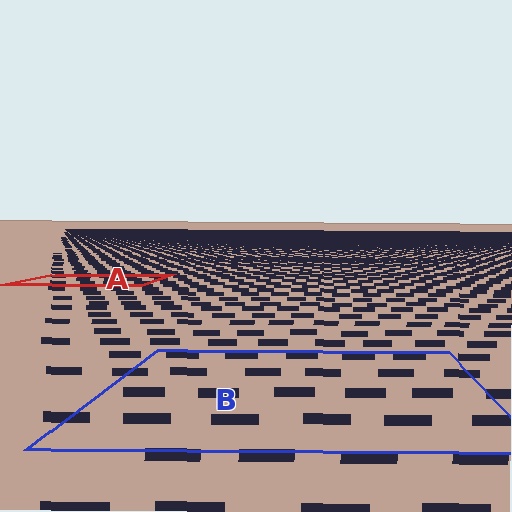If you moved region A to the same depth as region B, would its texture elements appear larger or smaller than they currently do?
They would appear larger. At a closer depth, the same texture elements are projected at a bigger on-screen size.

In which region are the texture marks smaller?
The texture marks are smaller in region A, because it is farther away.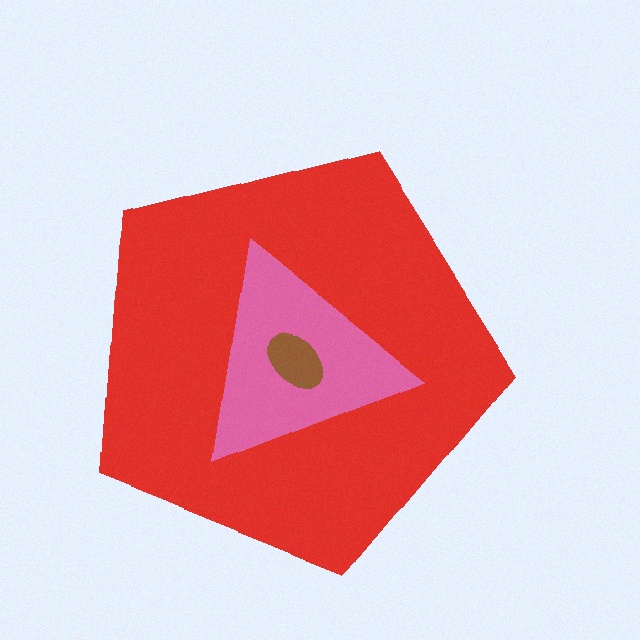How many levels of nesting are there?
3.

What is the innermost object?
The brown ellipse.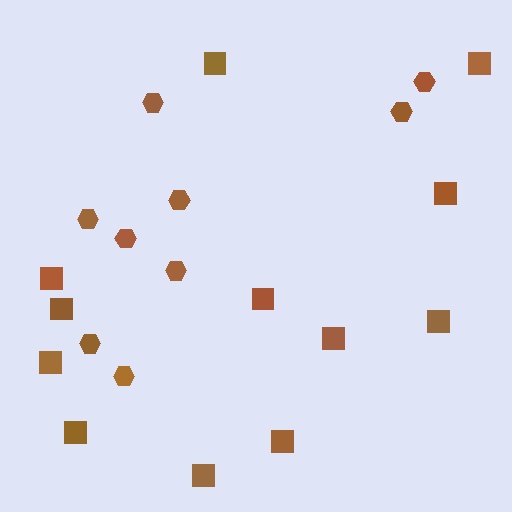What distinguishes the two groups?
There are 2 groups: one group of squares (12) and one group of hexagons (9).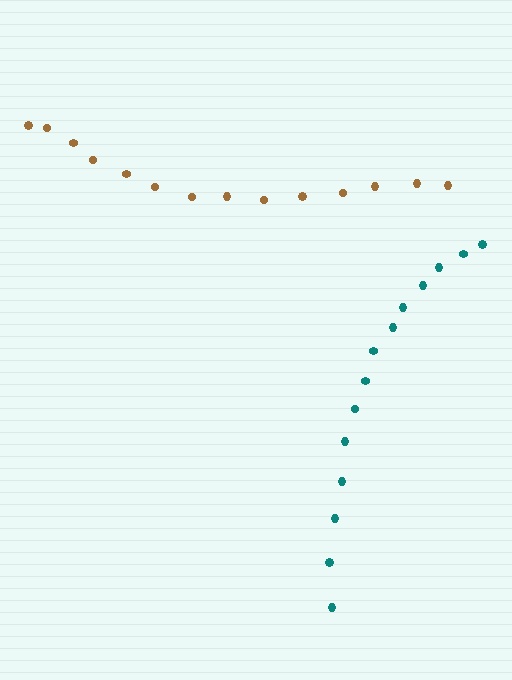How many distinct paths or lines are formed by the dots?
There are 2 distinct paths.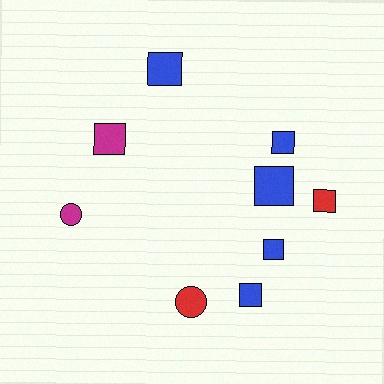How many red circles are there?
There is 1 red circle.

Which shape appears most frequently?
Square, with 7 objects.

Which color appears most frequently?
Blue, with 5 objects.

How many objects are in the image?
There are 9 objects.